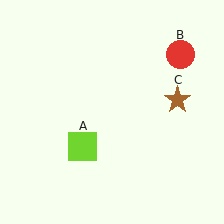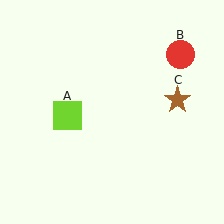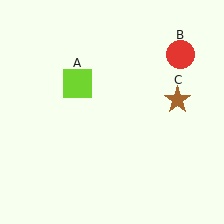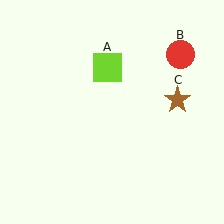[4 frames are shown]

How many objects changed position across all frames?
1 object changed position: lime square (object A).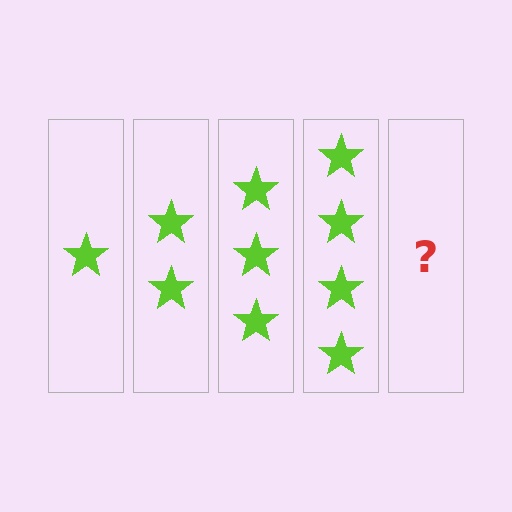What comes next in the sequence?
The next element should be 5 stars.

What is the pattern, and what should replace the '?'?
The pattern is that each step adds one more star. The '?' should be 5 stars.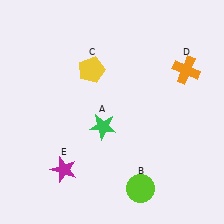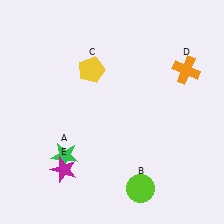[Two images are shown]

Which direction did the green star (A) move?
The green star (A) moved left.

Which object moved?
The green star (A) moved left.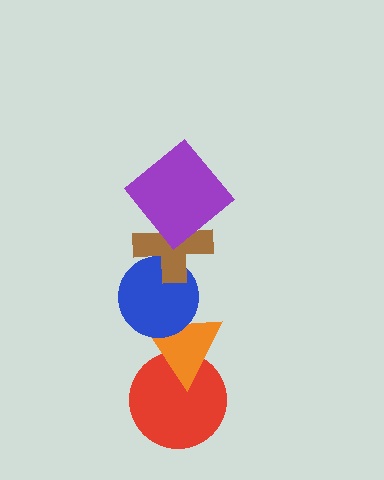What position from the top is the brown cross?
The brown cross is 2nd from the top.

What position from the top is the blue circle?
The blue circle is 3rd from the top.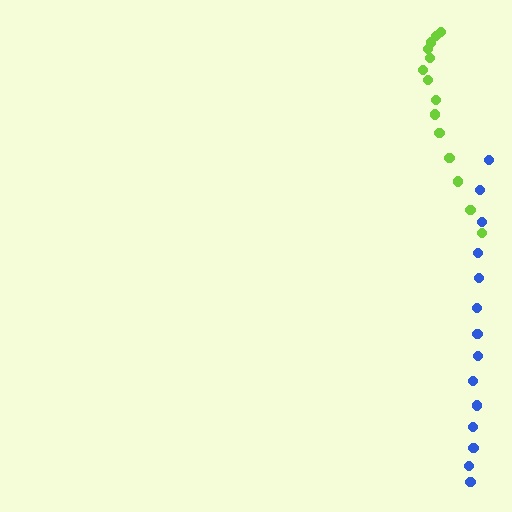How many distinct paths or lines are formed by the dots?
There are 2 distinct paths.